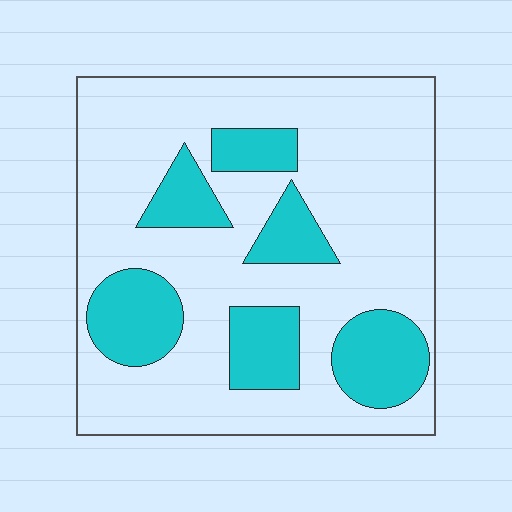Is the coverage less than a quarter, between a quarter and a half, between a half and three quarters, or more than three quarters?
Between a quarter and a half.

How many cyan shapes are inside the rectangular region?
6.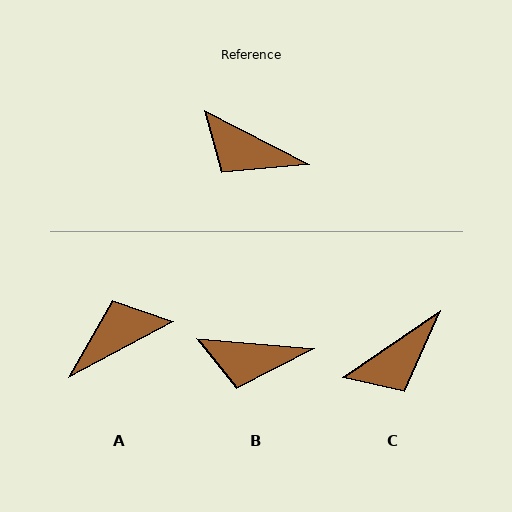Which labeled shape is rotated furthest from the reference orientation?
A, about 125 degrees away.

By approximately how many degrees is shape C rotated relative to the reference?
Approximately 61 degrees counter-clockwise.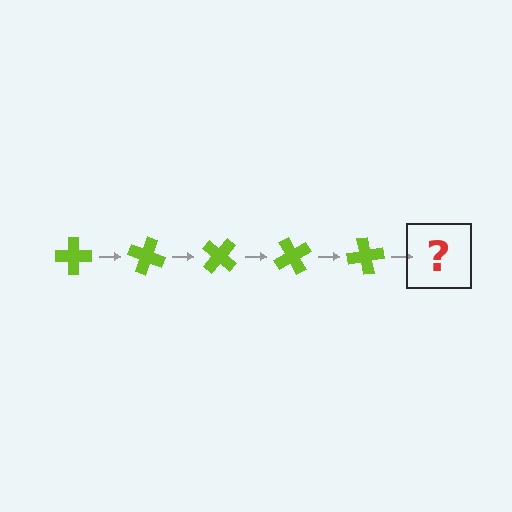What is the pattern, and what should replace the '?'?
The pattern is that the cross rotates 20 degrees each step. The '?' should be a lime cross rotated 100 degrees.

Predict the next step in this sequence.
The next step is a lime cross rotated 100 degrees.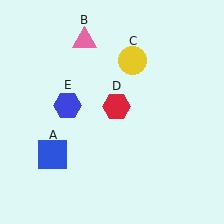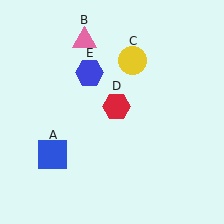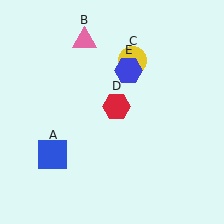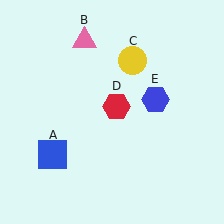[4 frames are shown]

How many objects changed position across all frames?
1 object changed position: blue hexagon (object E).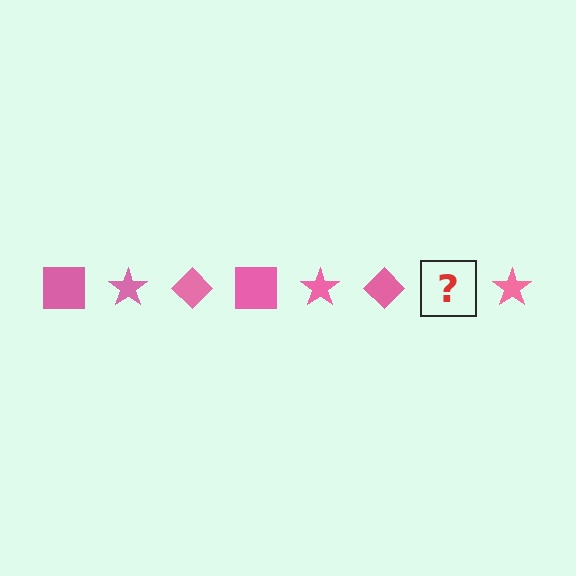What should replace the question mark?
The question mark should be replaced with a pink square.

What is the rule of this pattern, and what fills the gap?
The rule is that the pattern cycles through square, star, diamond shapes in pink. The gap should be filled with a pink square.